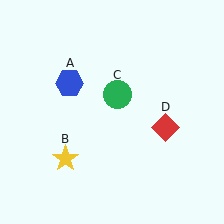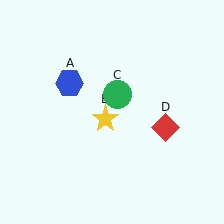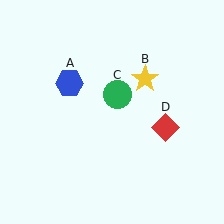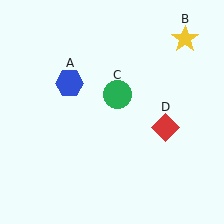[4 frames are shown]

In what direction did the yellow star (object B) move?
The yellow star (object B) moved up and to the right.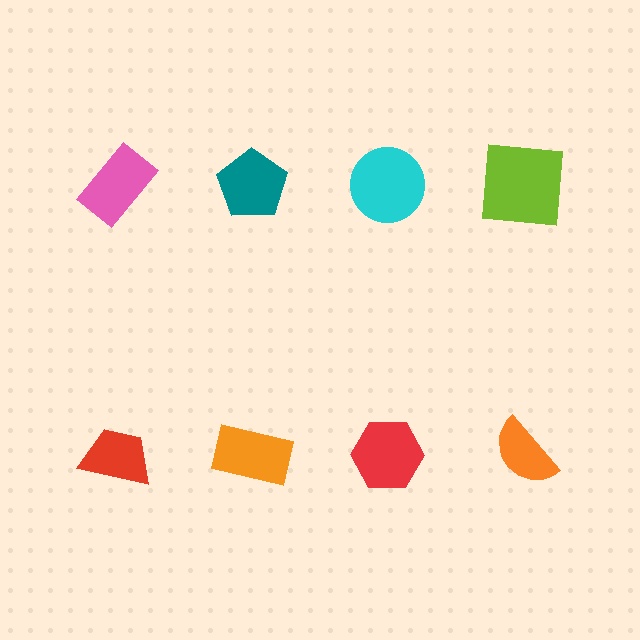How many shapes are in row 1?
4 shapes.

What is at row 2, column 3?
A red hexagon.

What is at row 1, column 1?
A pink rectangle.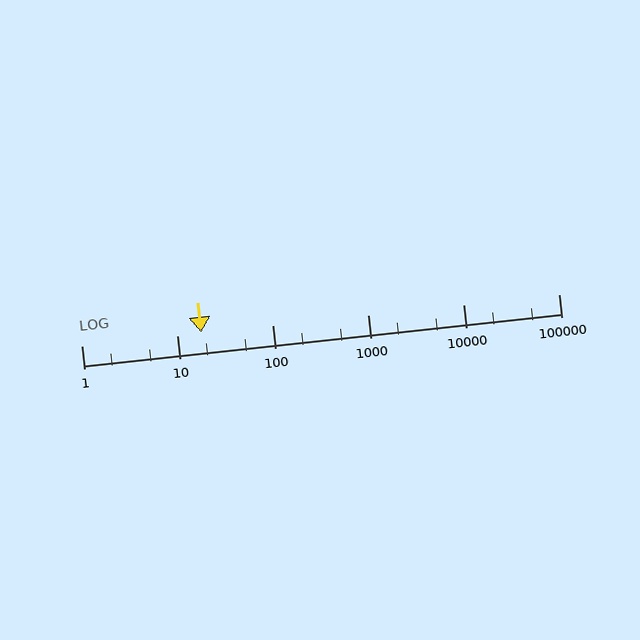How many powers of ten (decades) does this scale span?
The scale spans 5 decades, from 1 to 100000.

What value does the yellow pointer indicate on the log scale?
The pointer indicates approximately 18.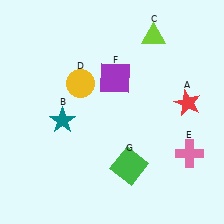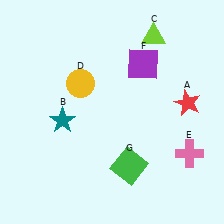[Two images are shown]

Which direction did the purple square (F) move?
The purple square (F) moved right.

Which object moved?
The purple square (F) moved right.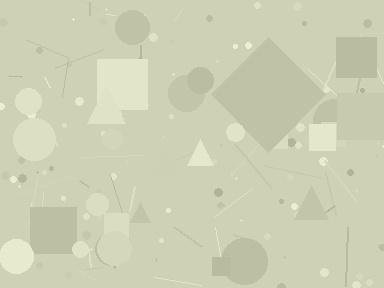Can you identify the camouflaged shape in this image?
The camouflaged shape is a diamond.